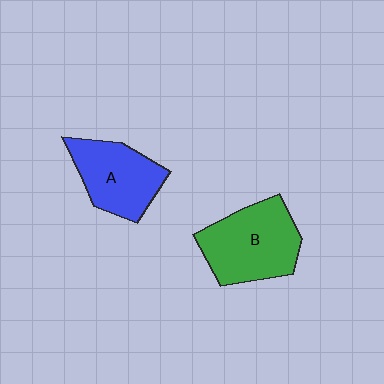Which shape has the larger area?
Shape B (green).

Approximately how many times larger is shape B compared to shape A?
Approximately 1.2 times.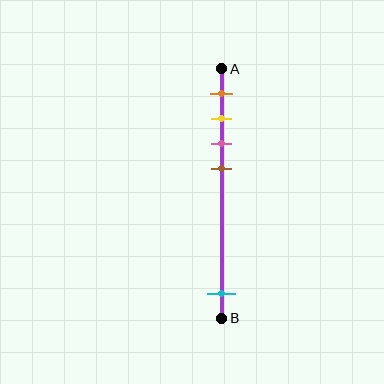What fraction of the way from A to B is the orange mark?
The orange mark is approximately 10% (0.1) of the way from A to B.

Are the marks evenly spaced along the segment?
No, the marks are not evenly spaced.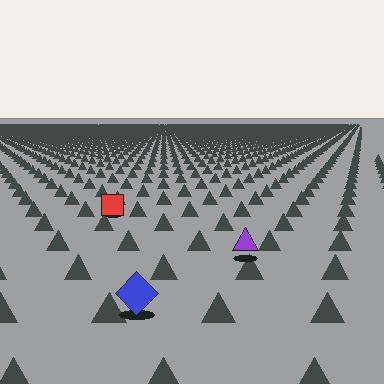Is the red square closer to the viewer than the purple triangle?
No. The purple triangle is closer — you can tell from the texture gradient: the ground texture is coarser near it.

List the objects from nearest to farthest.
From nearest to farthest: the blue diamond, the purple triangle, the red square.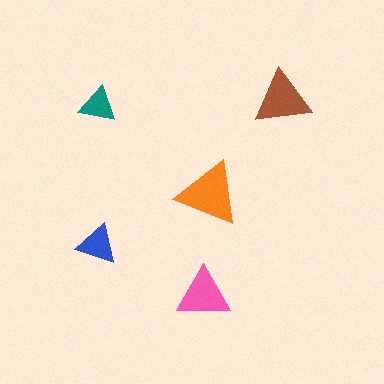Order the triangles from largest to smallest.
the orange one, the brown one, the pink one, the blue one, the teal one.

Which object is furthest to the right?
The brown triangle is rightmost.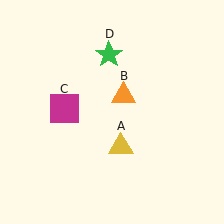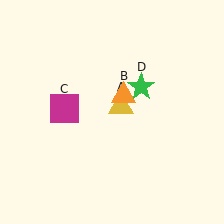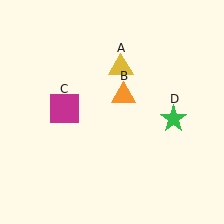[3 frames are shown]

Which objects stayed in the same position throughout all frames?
Orange triangle (object B) and magenta square (object C) remained stationary.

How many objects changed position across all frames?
2 objects changed position: yellow triangle (object A), green star (object D).